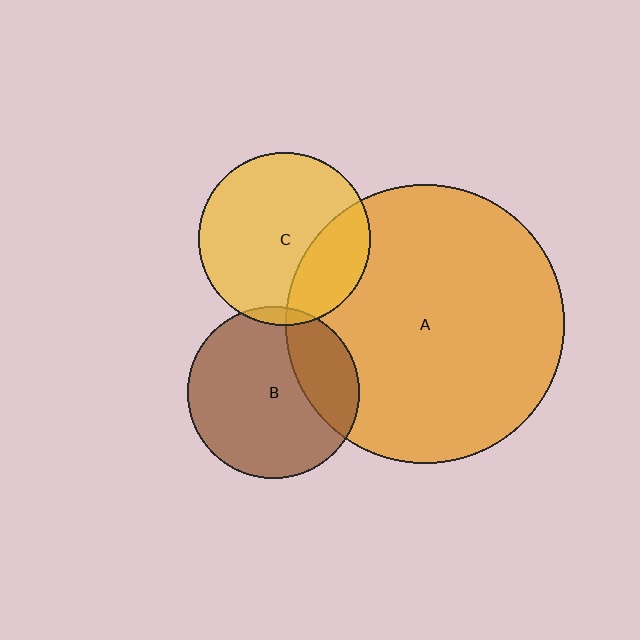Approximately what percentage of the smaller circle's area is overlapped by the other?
Approximately 25%.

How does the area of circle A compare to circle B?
Approximately 2.6 times.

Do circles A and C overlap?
Yes.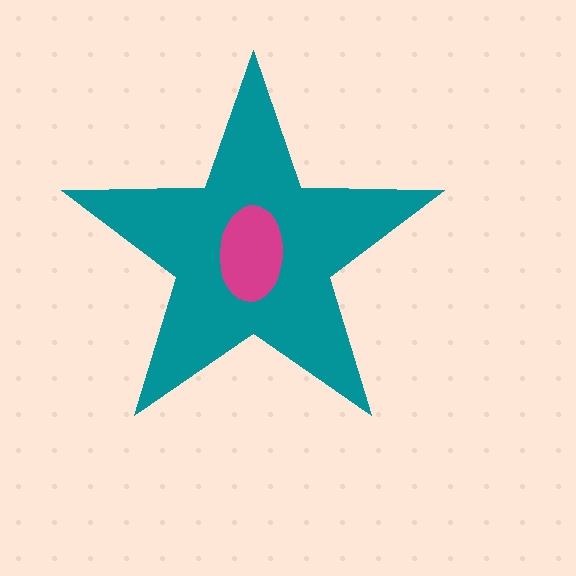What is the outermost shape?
The teal star.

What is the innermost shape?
The magenta ellipse.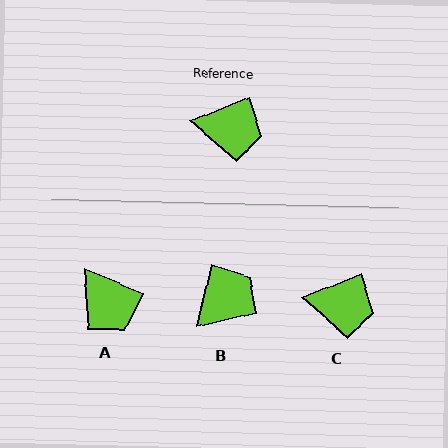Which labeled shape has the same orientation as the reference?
C.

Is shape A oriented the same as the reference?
No, it is off by about 45 degrees.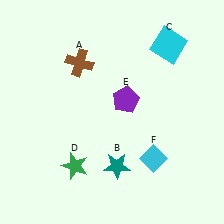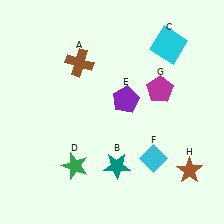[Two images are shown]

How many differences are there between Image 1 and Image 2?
There are 2 differences between the two images.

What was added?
A magenta pentagon (G), a brown star (H) were added in Image 2.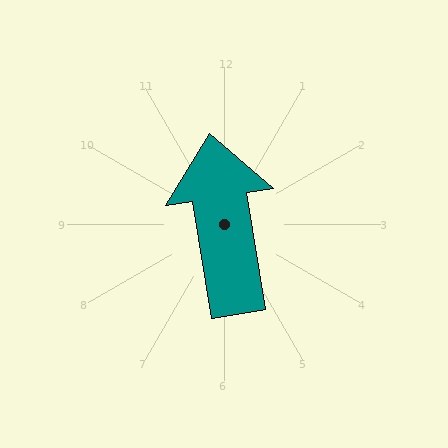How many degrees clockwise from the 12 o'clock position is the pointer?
Approximately 351 degrees.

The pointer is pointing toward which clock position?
Roughly 12 o'clock.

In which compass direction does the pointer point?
North.